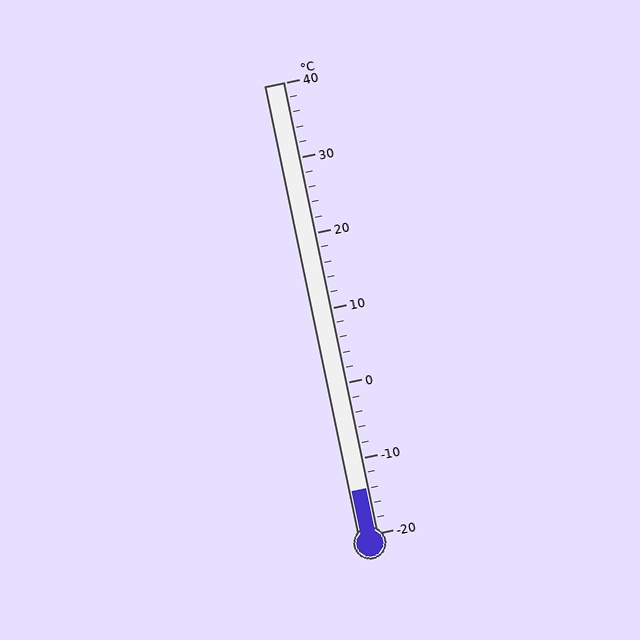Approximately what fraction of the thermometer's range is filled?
The thermometer is filled to approximately 10% of its range.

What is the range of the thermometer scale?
The thermometer scale ranges from -20°C to 40°C.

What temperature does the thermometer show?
The thermometer shows approximately -14°C.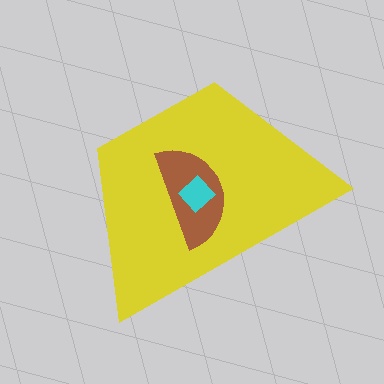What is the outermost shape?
The yellow trapezoid.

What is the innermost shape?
The cyan diamond.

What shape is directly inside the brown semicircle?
The cyan diamond.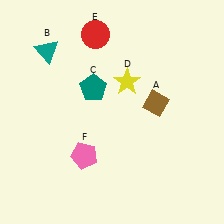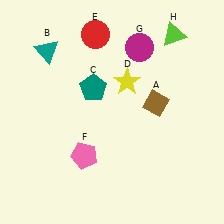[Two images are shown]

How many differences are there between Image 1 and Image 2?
There are 2 differences between the two images.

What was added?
A magenta circle (G), a lime triangle (H) were added in Image 2.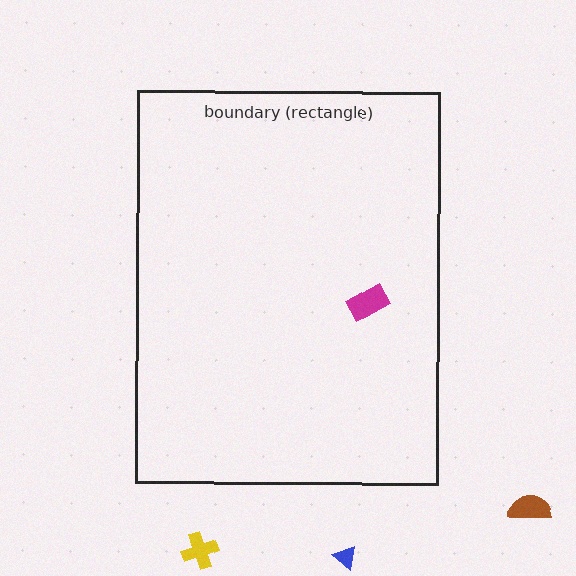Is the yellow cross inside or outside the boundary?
Outside.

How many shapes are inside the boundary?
1 inside, 3 outside.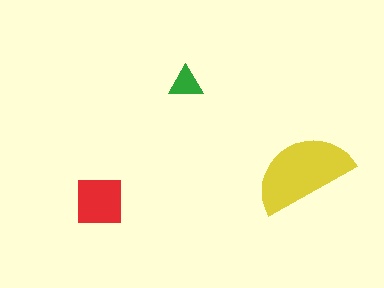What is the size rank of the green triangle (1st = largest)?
3rd.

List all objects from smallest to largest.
The green triangle, the red square, the yellow semicircle.